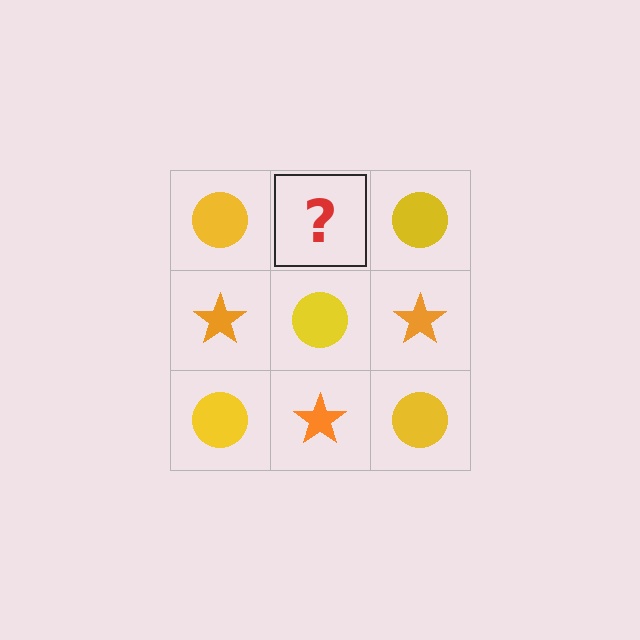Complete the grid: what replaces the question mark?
The question mark should be replaced with an orange star.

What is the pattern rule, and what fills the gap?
The rule is that it alternates yellow circle and orange star in a checkerboard pattern. The gap should be filled with an orange star.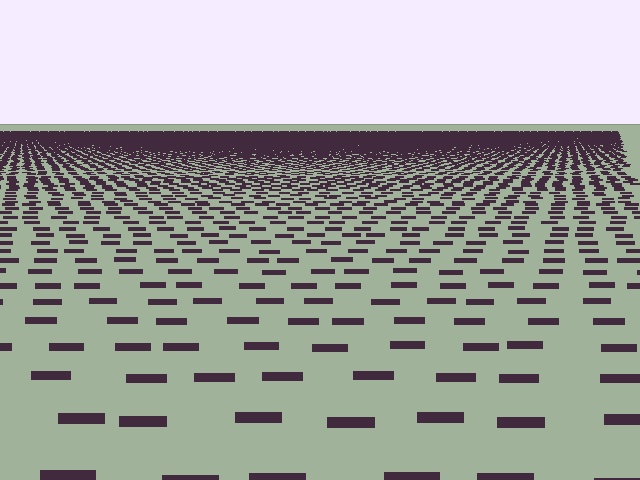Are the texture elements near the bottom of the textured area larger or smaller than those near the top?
Larger. Near the bottom, elements are closer to the viewer and appear at a bigger on-screen size.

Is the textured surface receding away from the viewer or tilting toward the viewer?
The surface is receding away from the viewer. Texture elements get smaller and denser toward the top.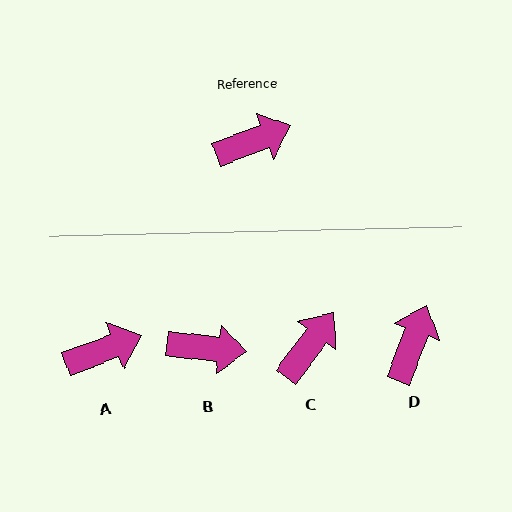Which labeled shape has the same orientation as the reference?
A.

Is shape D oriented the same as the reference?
No, it is off by about 48 degrees.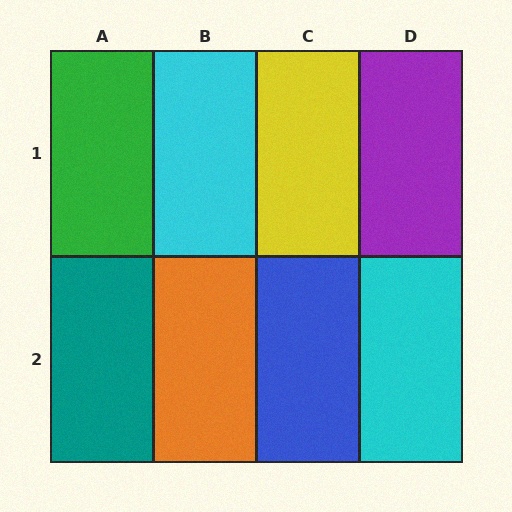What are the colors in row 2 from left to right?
Teal, orange, blue, cyan.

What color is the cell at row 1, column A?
Green.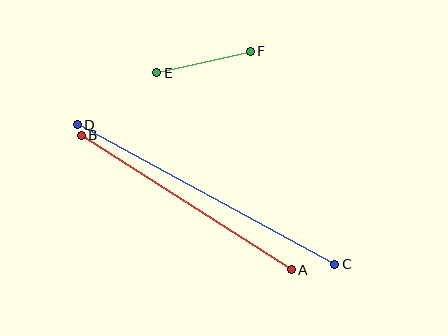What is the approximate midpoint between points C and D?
The midpoint is at approximately (206, 195) pixels.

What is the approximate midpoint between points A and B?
The midpoint is at approximately (186, 202) pixels.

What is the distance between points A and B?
The distance is approximately 249 pixels.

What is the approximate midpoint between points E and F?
The midpoint is at approximately (204, 62) pixels.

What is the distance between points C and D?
The distance is approximately 292 pixels.